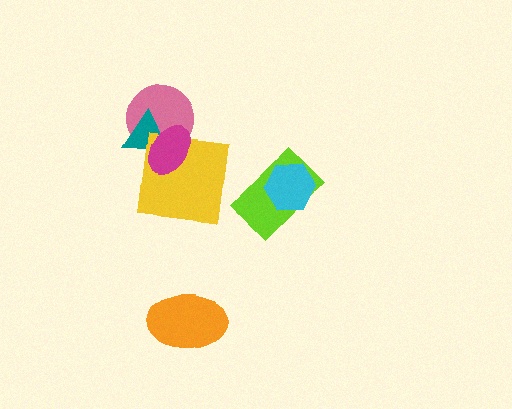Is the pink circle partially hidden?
Yes, it is partially covered by another shape.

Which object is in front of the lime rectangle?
The cyan hexagon is in front of the lime rectangle.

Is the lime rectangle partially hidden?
Yes, it is partially covered by another shape.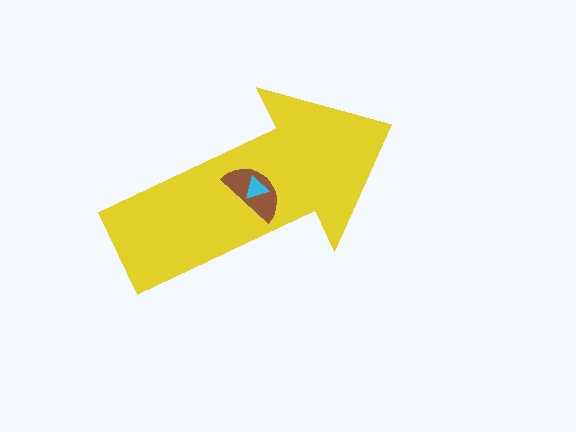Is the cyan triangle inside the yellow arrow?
Yes.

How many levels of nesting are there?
3.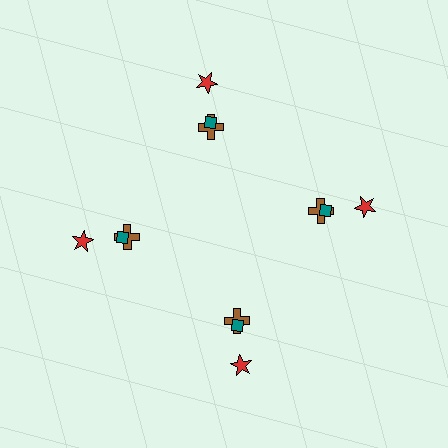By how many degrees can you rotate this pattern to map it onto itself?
The pattern maps onto itself every 90 degrees of rotation.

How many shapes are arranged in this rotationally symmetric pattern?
There are 12 shapes, arranged in 4 groups of 3.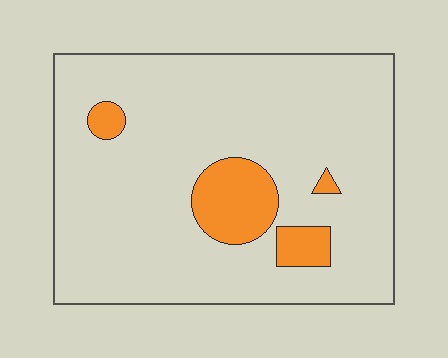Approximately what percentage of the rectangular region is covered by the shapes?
Approximately 10%.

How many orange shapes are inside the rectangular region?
4.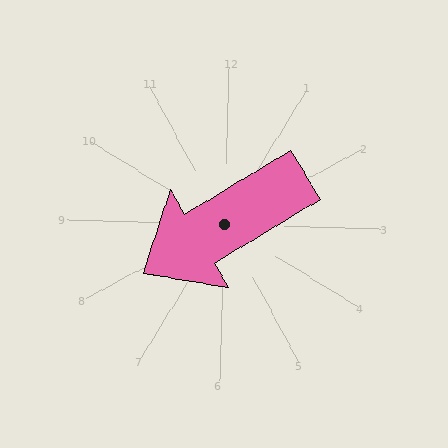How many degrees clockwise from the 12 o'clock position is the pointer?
Approximately 237 degrees.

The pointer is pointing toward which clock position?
Roughly 8 o'clock.